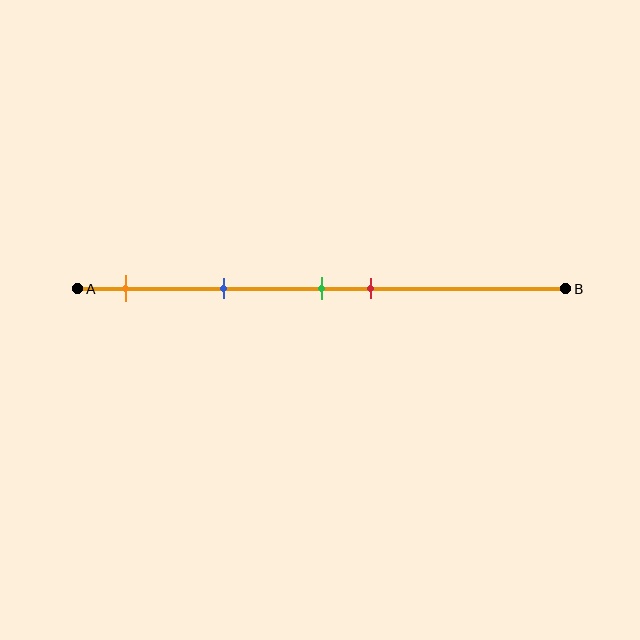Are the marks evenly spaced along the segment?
No, the marks are not evenly spaced.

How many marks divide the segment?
There are 4 marks dividing the segment.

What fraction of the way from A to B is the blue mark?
The blue mark is approximately 30% (0.3) of the way from A to B.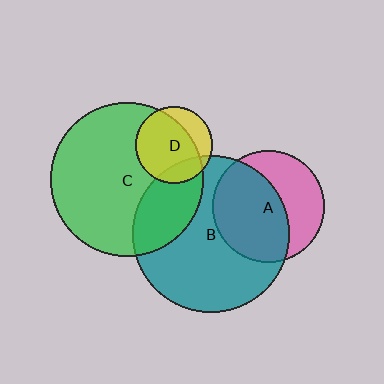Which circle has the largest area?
Circle B (teal).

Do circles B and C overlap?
Yes.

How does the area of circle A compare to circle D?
Approximately 2.1 times.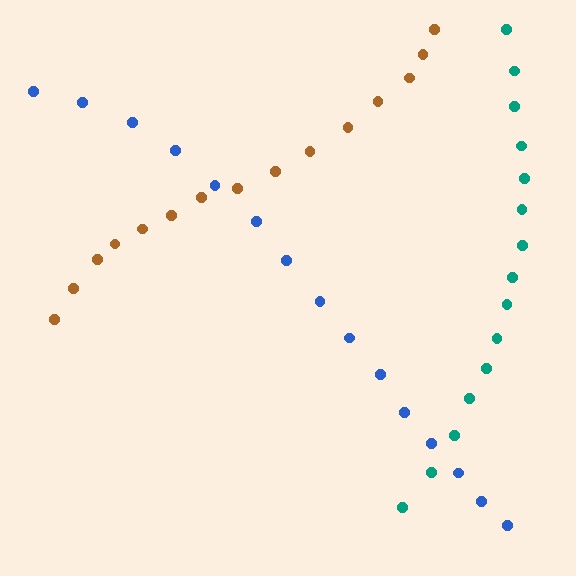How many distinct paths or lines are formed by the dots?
There are 3 distinct paths.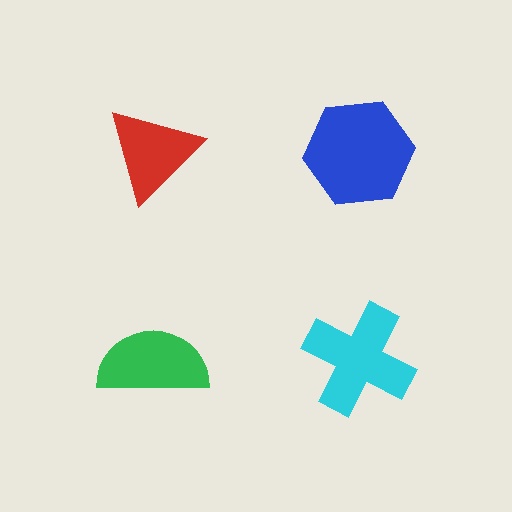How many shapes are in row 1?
2 shapes.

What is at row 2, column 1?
A green semicircle.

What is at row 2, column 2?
A cyan cross.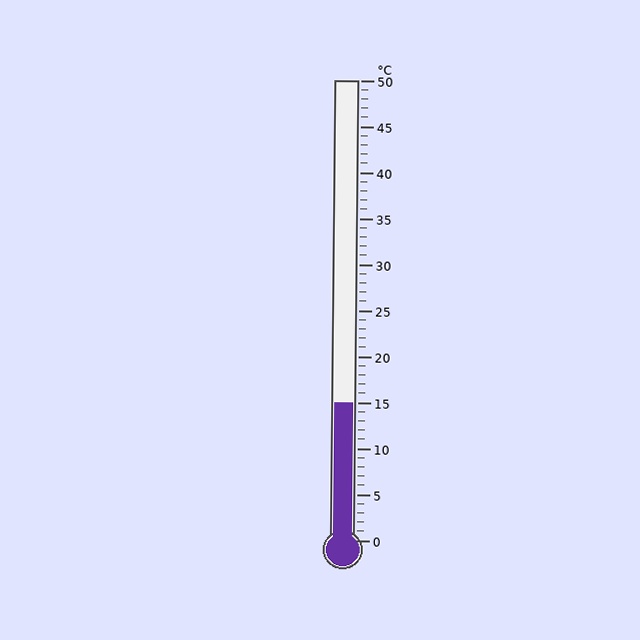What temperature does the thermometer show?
The thermometer shows approximately 15°C.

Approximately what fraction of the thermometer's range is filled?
The thermometer is filled to approximately 30% of its range.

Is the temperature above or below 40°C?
The temperature is below 40°C.